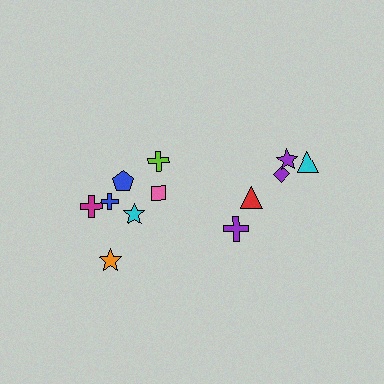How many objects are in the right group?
There are 5 objects.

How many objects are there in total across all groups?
There are 12 objects.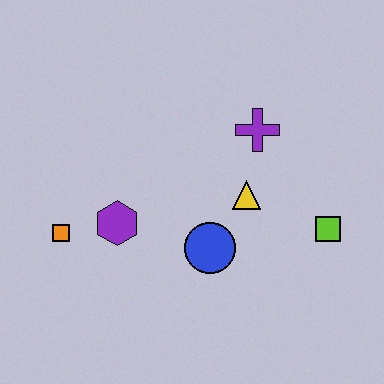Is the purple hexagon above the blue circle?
Yes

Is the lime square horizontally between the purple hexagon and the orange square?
No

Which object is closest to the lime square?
The yellow triangle is closest to the lime square.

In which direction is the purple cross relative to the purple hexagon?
The purple cross is to the right of the purple hexagon.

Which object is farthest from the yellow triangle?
The orange square is farthest from the yellow triangle.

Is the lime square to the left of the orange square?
No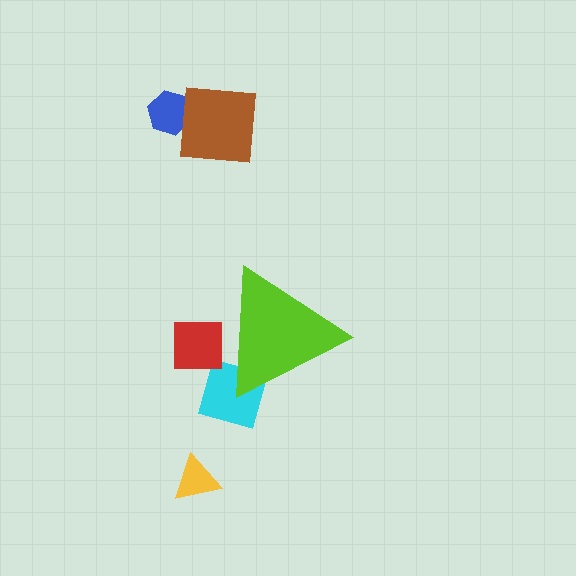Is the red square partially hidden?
Yes, the red square is partially hidden behind the lime triangle.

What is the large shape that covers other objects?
A lime triangle.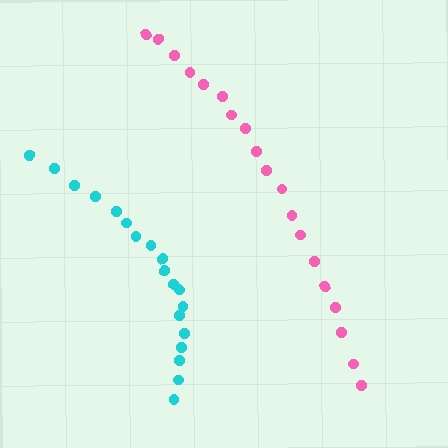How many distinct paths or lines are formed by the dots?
There are 2 distinct paths.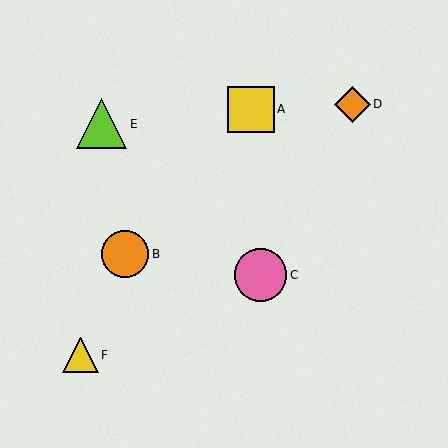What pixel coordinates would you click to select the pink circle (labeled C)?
Click at (260, 275) to select the pink circle C.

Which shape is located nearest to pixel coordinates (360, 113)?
The orange diamond (labeled D) at (352, 104) is nearest to that location.